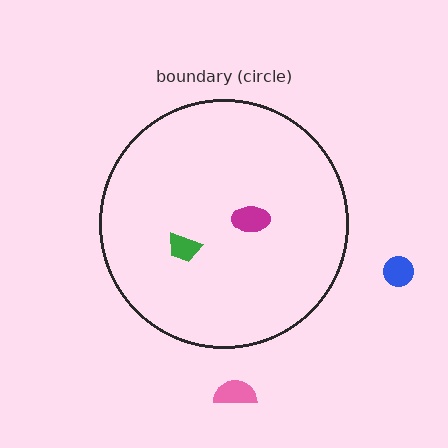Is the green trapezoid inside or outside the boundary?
Inside.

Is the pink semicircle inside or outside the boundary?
Outside.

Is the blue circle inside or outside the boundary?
Outside.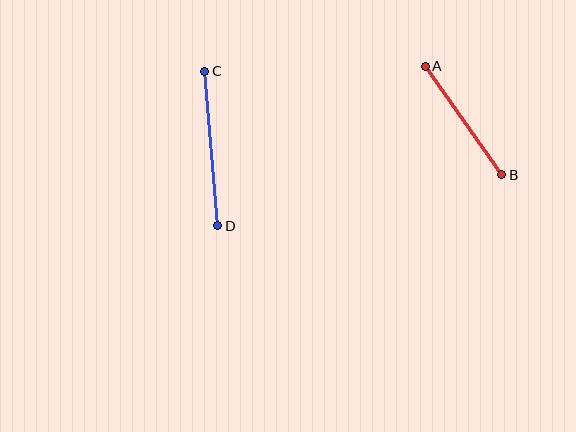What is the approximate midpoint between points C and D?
The midpoint is at approximately (211, 149) pixels.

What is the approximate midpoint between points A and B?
The midpoint is at approximately (464, 121) pixels.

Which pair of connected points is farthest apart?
Points C and D are farthest apart.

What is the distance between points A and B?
The distance is approximately 133 pixels.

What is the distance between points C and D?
The distance is approximately 155 pixels.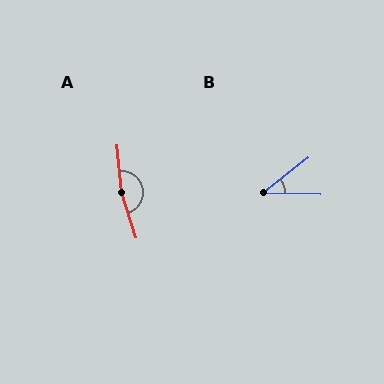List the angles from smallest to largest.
B (39°), A (167°).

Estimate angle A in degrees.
Approximately 167 degrees.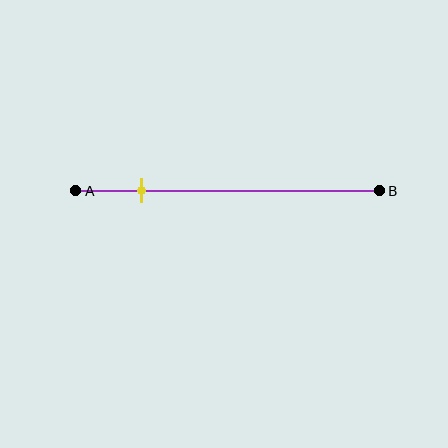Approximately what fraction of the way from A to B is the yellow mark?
The yellow mark is approximately 20% of the way from A to B.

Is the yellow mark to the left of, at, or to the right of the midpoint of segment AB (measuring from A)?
The yellow mark is to the left of the midpoint of segment AB.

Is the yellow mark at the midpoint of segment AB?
No, the mark is at about 20% from A, not at the 50% midpoint.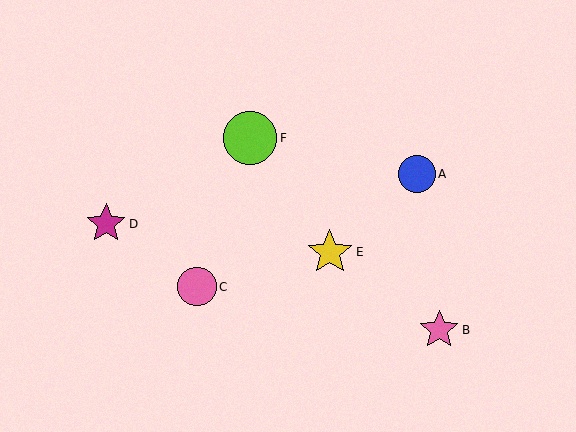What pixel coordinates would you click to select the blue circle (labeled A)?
Click at (417, 174) to select the blue circle A.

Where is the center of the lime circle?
The center of the lime circle is at (250, 138).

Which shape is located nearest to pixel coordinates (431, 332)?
The pink star (labeled B) at (439, 330) is nearest to that location.